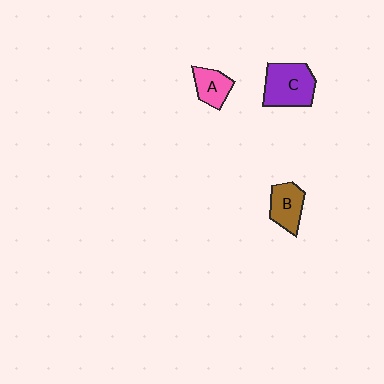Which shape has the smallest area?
Shape A (pink).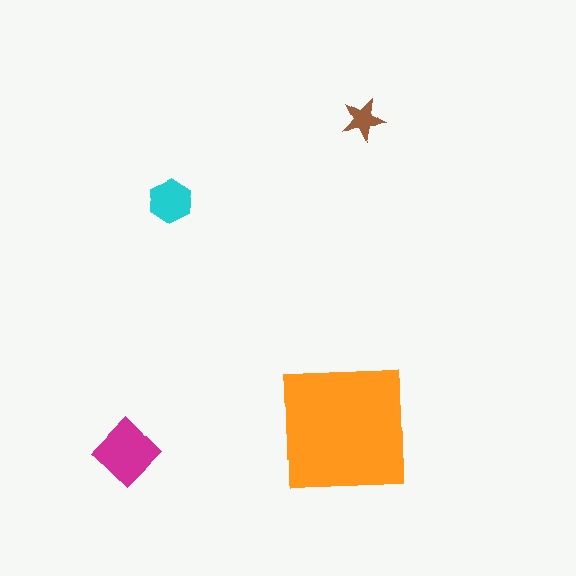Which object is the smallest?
The brown star.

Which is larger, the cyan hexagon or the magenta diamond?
The magenta diamond.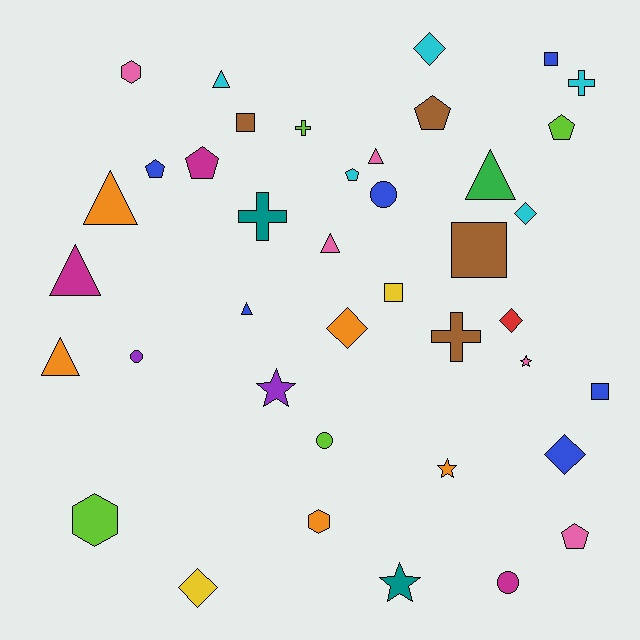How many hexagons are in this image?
There are 3 hexagons.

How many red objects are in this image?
There is 1 red object.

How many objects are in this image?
There are 40 objects.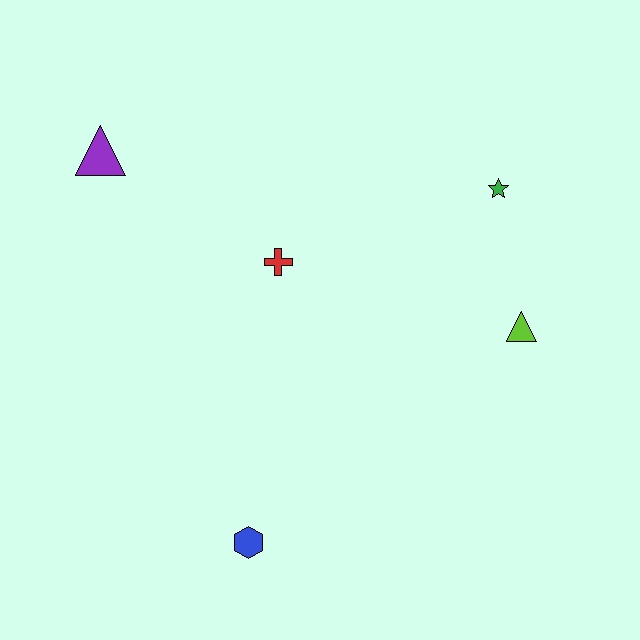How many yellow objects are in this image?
There are no yellow objects.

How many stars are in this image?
There is 1 star.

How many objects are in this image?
There are 5 objects.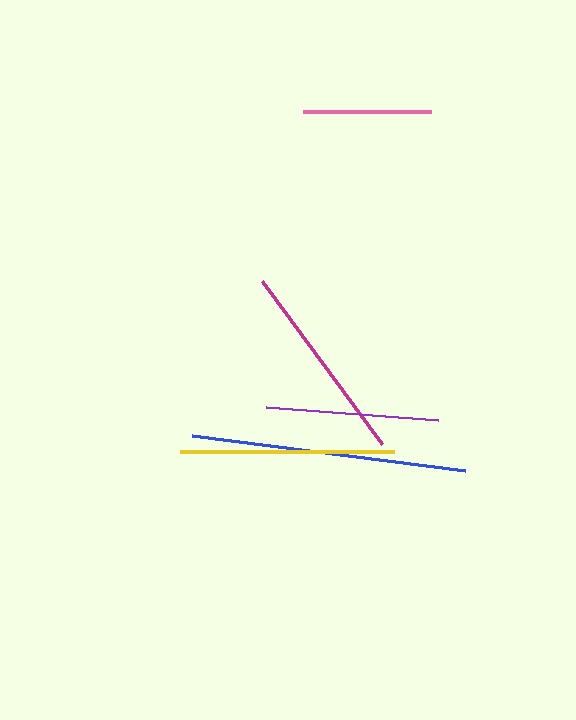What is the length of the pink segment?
The pink segment is approximately 128 pixels long.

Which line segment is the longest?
The blue line is the longest at approximately 275 pixels.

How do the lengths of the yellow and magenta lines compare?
The yellow and magenta lines are approximately the same length.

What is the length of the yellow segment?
The yellow segment is approximately 213 pixels long.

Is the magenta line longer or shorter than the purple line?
The magenta line is longer than the purple line.